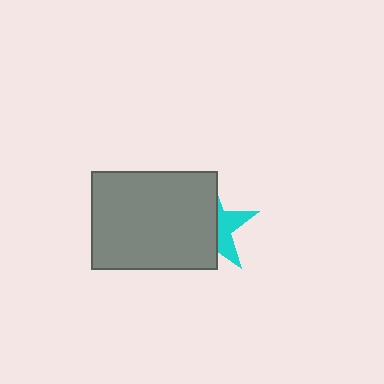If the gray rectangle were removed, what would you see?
You would see the complete cyan star.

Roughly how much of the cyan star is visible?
A small part of it is visible (roughly 37%).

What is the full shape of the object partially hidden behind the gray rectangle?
The partially hidden object is a cyan star.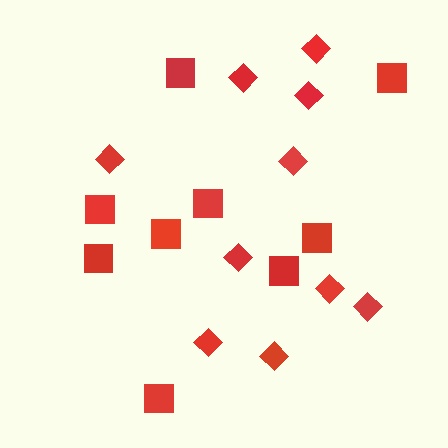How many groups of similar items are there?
There are 2 groups: one group of diamonds (10) and one group of squares (9).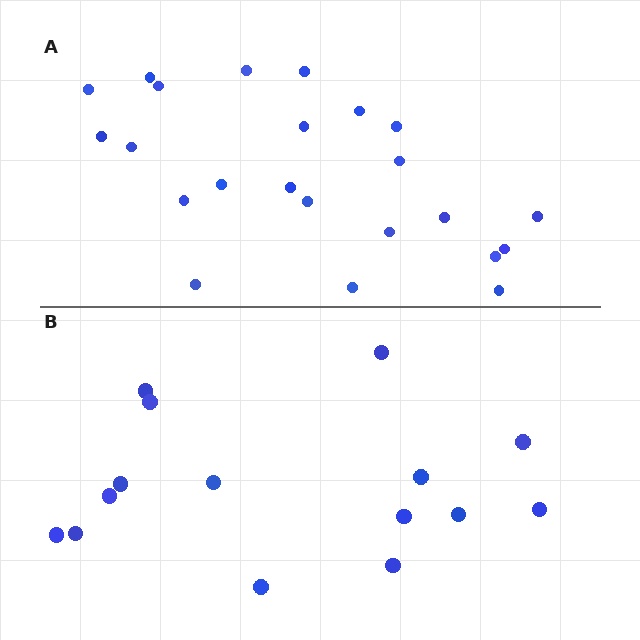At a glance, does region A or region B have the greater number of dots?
Region A (the top region) has more dots.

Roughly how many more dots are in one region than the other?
Region A has roughly 8 or so more dots than region B.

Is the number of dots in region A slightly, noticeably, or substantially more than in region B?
Region A has substantially more. The ratio is roughly 1.5 to 1.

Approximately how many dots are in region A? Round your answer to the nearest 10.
About 20 dots. (The exact count is 23, which rounds to 20.)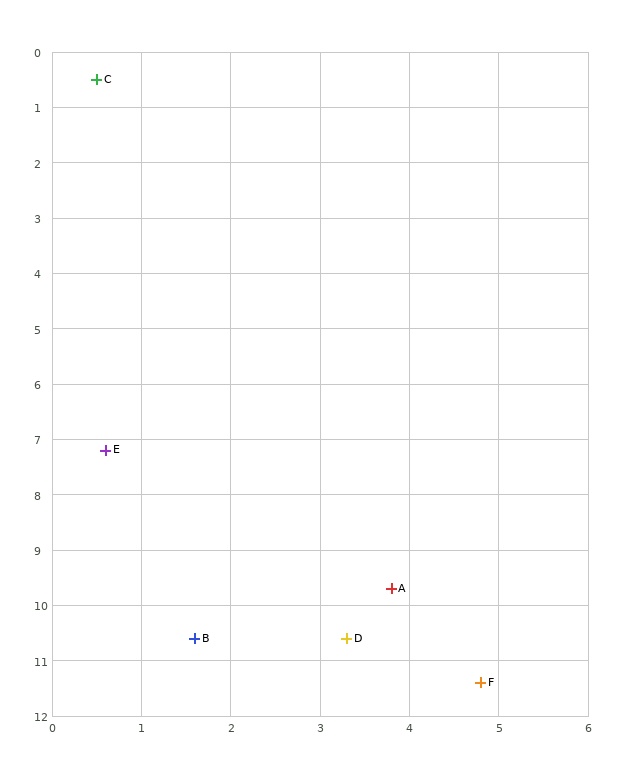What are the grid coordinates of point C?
Point C is at approximately (0.5, 0.5).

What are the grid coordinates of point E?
Point E is at approximately (0.6, 7.2).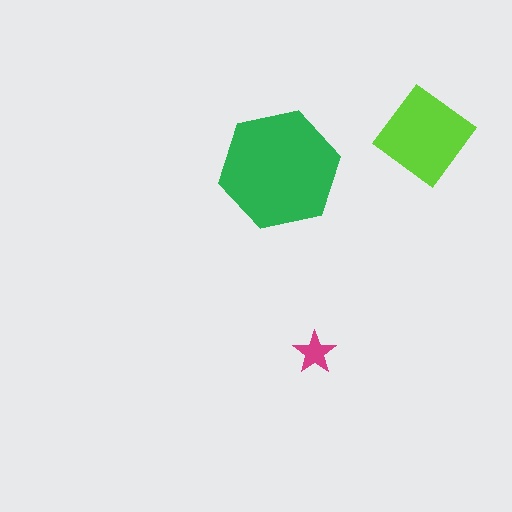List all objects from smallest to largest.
The magenta star, the lime diamond, the green hexagon.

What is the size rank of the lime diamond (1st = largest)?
2nd.